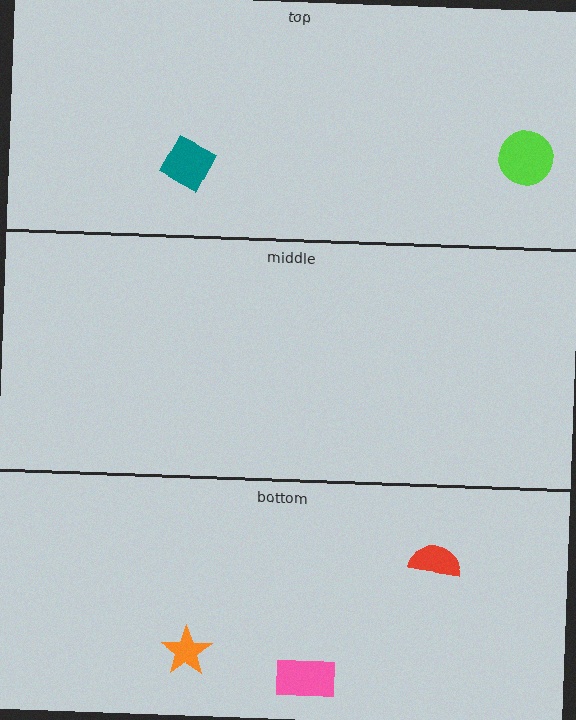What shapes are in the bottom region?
The orange star, the red semicircle, the pink rectangle.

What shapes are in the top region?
The lime circle, the teal diamond.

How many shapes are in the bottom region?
3.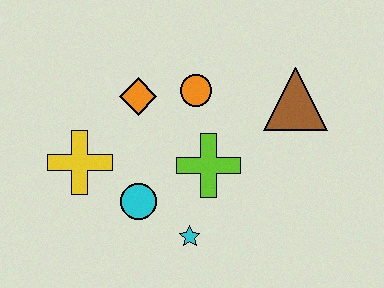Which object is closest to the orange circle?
The orange diamond is closest to the orange circle.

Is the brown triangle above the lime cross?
Yes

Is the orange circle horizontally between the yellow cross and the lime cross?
Yes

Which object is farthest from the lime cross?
The yellow cross is farthest from the lime cross.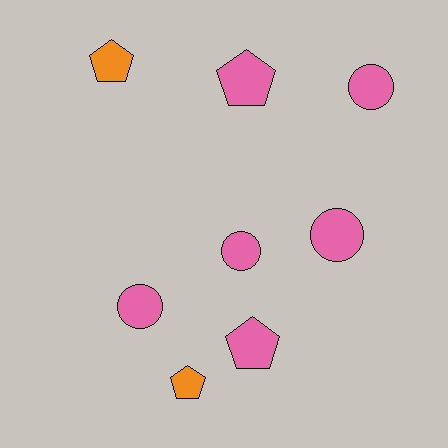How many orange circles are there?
There are no orange circles.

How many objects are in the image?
There are 8 objects.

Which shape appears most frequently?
Circle, with 4 objects.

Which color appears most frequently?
Pink, with 6 objects.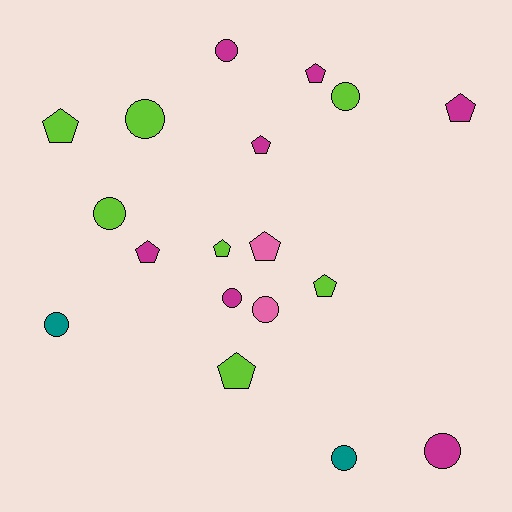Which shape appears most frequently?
Circle, with 9 objects.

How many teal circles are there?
There are 2 teal circles.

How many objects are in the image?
There are 18 objects.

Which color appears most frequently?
Magenta, with 7 objects.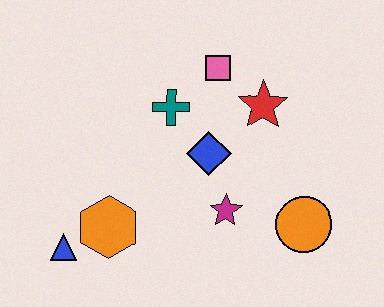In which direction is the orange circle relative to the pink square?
The orange circle is below the pink square.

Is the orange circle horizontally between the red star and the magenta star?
No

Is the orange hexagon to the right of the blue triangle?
Yes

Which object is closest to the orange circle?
The magenta star is closest to the orange circle.